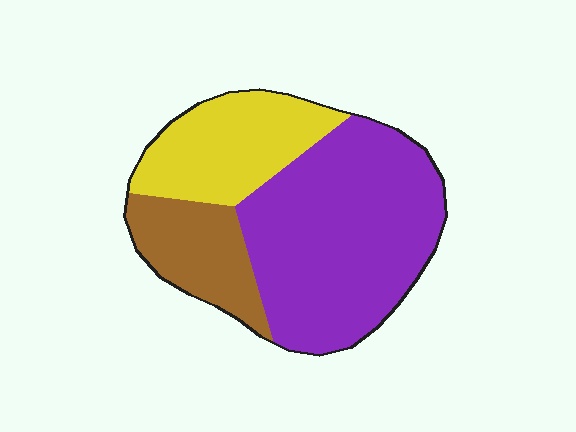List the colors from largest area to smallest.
From largest to smallest: purple, yellow, brown.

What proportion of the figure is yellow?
Yellow takes up about one quarter (1/4) of the figure.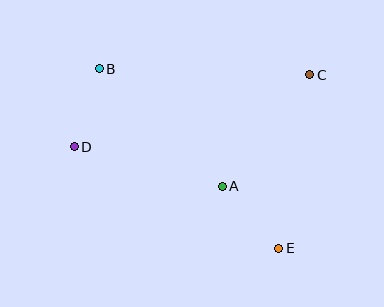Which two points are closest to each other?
Points B and D are closest to each other.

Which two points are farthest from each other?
Points B and E are farthest from each other.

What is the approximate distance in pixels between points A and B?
The distance between A and B is approximately 170 pixels.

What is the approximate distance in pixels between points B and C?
The distance between B and C is approximately 210 pixels.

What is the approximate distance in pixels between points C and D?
The distance between C and D is approximately 246 pixels.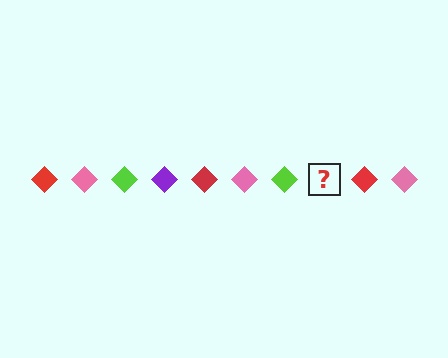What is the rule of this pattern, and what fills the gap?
The rule is that the pattern cycles through red, pink, lime, purple diamonds. The gap should be filled with a purple diamond.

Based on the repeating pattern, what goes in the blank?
The blank should be a purple diamond.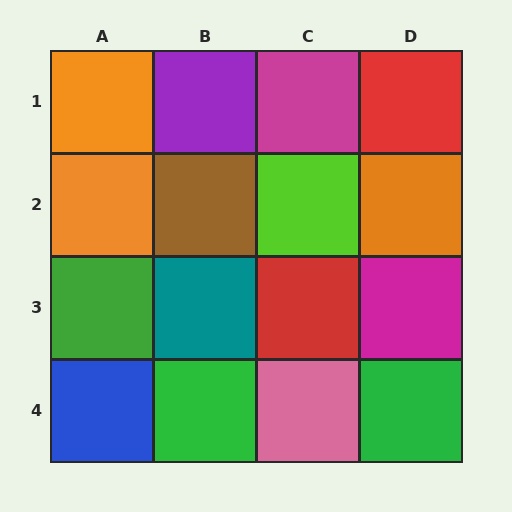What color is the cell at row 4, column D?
Green.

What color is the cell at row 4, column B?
Green.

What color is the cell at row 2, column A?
Orange.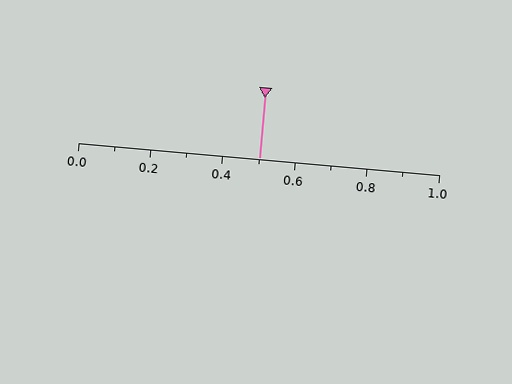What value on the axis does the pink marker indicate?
The marker indicates approximately 0.5.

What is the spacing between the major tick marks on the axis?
The major ticks are spaced 0.2 apart.